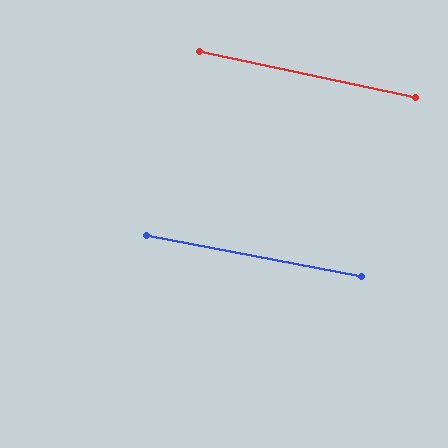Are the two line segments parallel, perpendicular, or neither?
Parallel — their directions differ by only 1.5°.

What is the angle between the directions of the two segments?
Approximately 1 degree.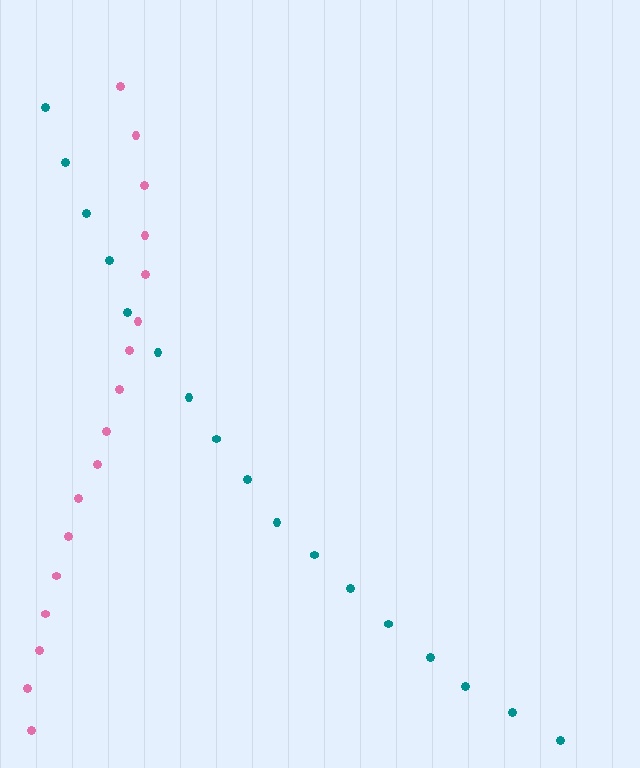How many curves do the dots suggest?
There are 2 distinct paths.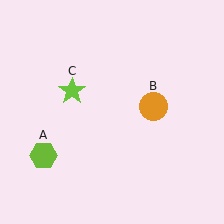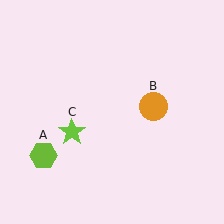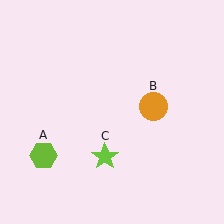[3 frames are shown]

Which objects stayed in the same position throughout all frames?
Lime hexagon (object A) and orange circle (object B) remained stationary.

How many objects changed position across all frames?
1 object changed position: lime star (object C).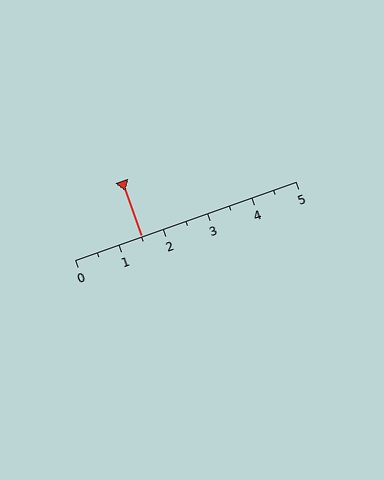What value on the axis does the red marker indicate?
The marker indicates approximately 1.5.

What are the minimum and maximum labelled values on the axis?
The axis runs from 0 to 5.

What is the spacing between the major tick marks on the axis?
The major ticks are spaced 1 apart.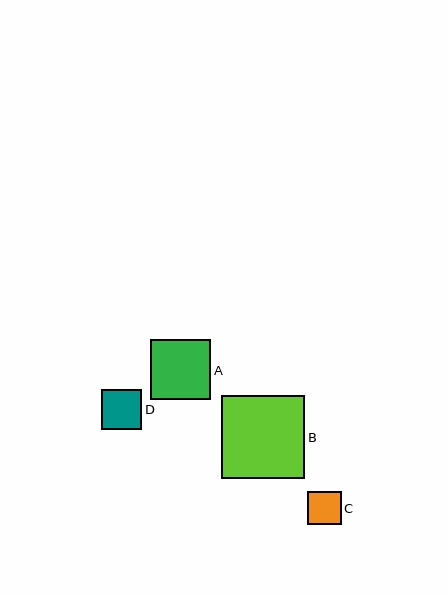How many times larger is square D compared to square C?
Square D is approximately 1.2 times the size of square C.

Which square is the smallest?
Square C is the smallest with a size of approximately 33 pixels.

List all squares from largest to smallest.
From largest to smallest: B, A, D, C.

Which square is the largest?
Square B is the largest with a size of approximately 83 pixels.